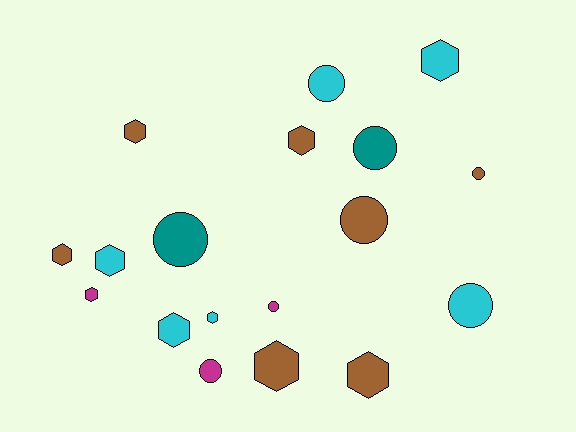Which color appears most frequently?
Brown, with 7 objects.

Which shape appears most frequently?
Hexagon, with 10 objects.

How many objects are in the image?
There are 18 objects.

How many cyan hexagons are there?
There are 4 cyan hexagons.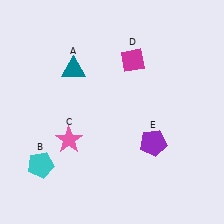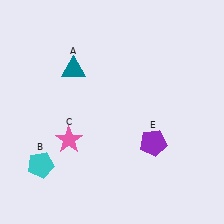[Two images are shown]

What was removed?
The magenta diamond (D) was removed in Image 2.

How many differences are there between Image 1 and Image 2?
There is 1 difference between the two images.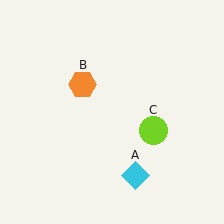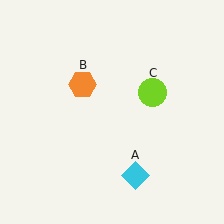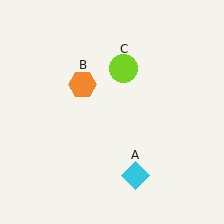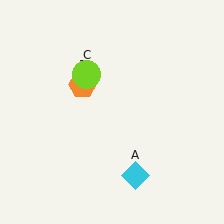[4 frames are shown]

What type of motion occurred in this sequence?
The lime circle (object C) rotated counterclockwise around the center of the scene.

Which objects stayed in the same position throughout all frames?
Cyan diamond (object A) and orange hexagon (object B) remained stationary.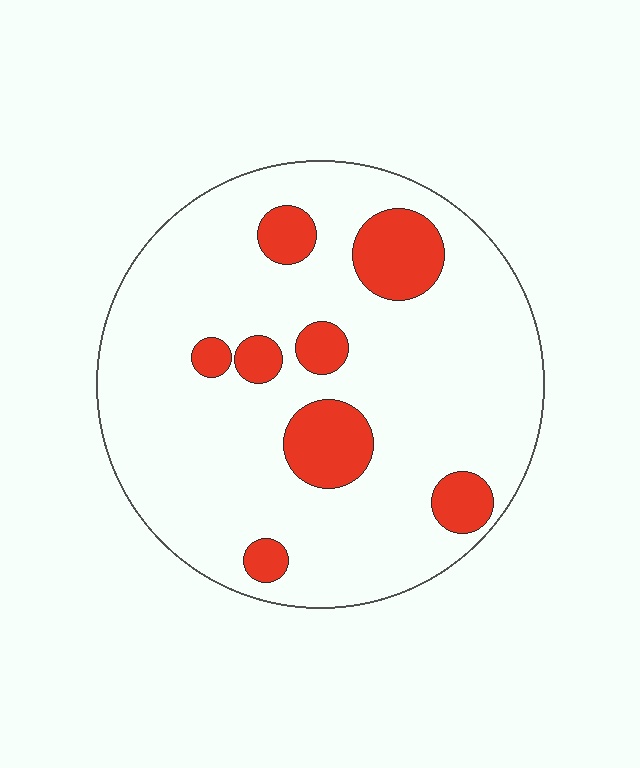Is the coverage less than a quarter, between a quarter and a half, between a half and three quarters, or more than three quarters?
Less than a quarter.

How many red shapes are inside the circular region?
8.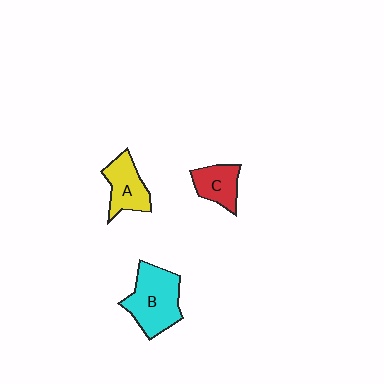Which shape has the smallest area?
Shape C (red).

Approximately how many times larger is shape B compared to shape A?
Approximately 1.5 times.